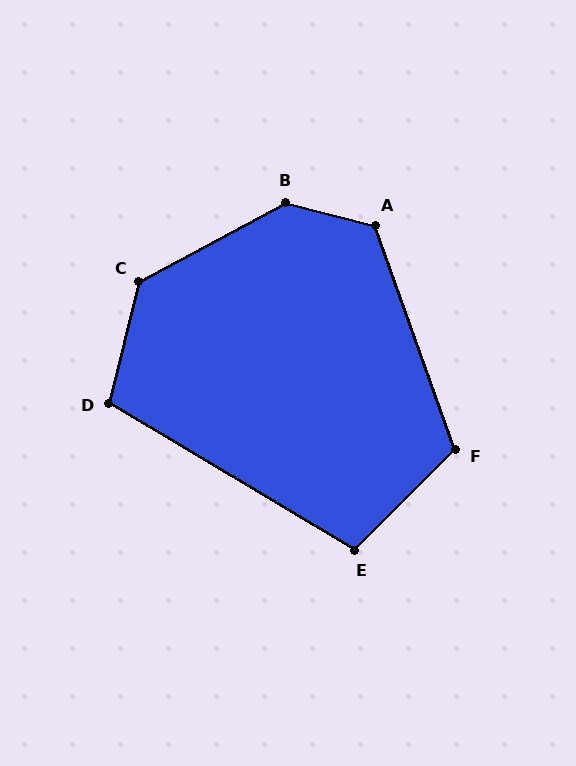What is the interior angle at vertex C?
Approximately 132 degrees (obtuse).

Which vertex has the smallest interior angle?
E, at approximately 104 degrees.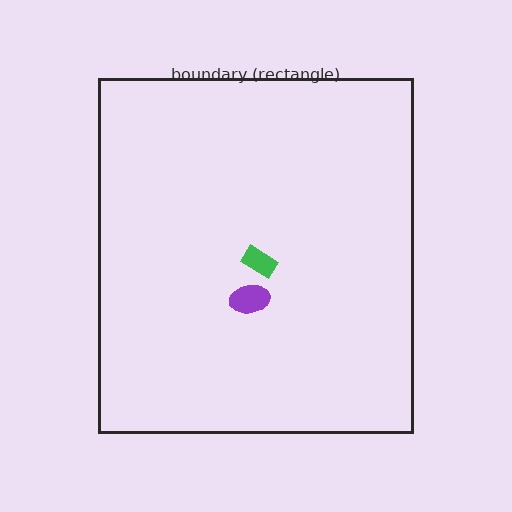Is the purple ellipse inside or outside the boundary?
Inside.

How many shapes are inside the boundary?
2 inside, 0 outside.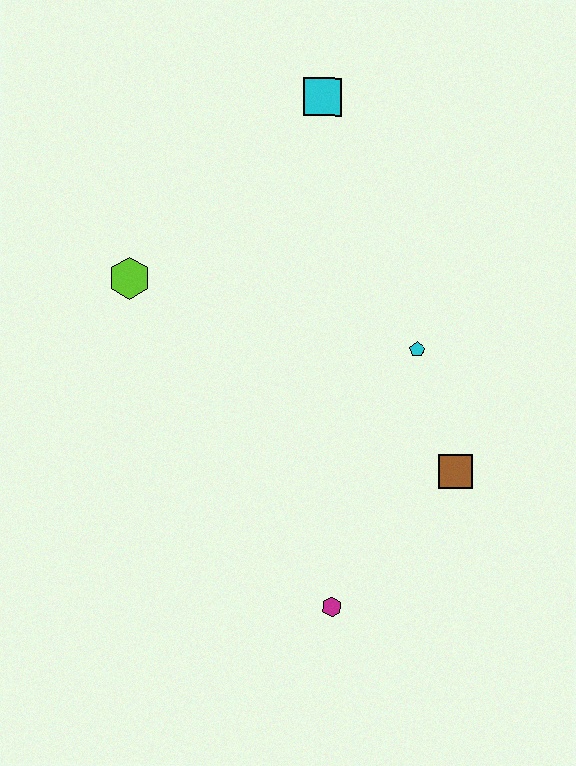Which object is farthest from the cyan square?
The magenta hexagon is farthest from the cyan square.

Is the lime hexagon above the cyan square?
No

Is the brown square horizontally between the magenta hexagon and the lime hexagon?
No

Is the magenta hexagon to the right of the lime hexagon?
Yes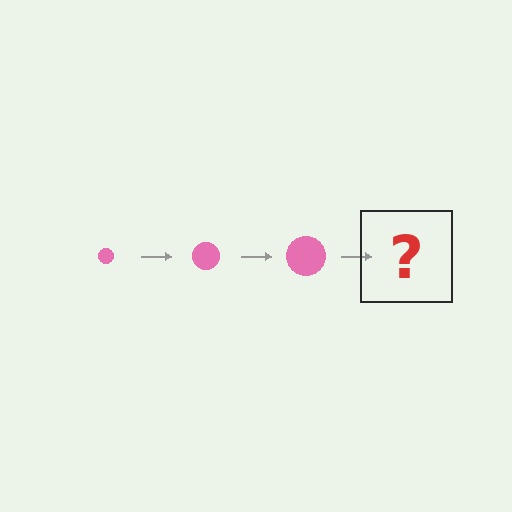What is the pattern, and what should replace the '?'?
The pattern is that the circle gets progressively larger each step. The '?' should be a pink circle, larger than the previous one.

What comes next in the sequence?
The next element should be a pink circle, larger than the previous one.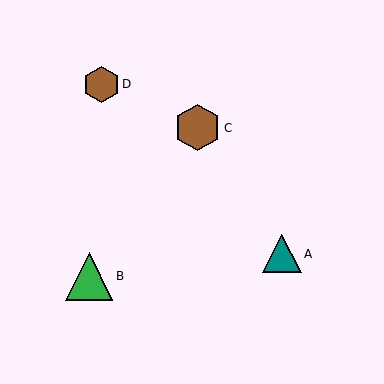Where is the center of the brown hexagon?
The center of the brown hexagon is at (102, 84).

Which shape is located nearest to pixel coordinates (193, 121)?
The brown hexagon (labeled C) at (198, 128) is nearest to that location.